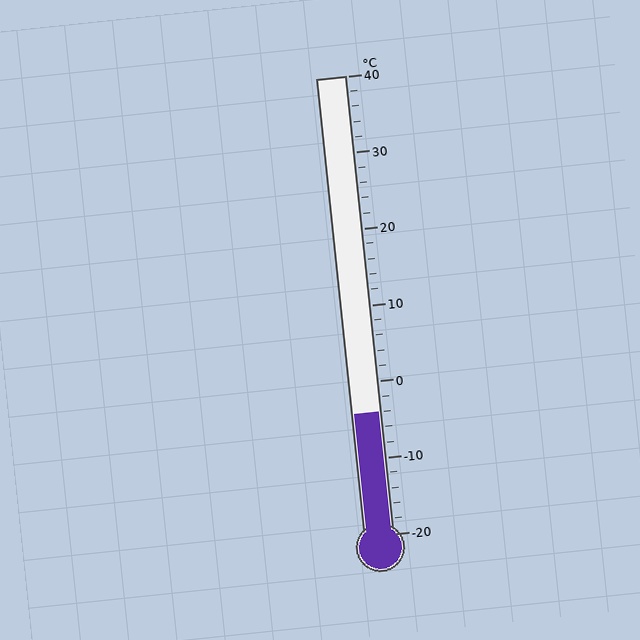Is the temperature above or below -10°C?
The temperature is above -10°C.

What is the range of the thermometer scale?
The thermometer scale ranges from -20°C to 40°C.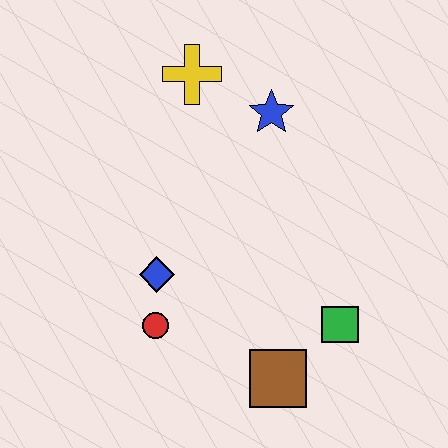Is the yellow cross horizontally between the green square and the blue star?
No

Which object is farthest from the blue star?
The brown square is farthest from the blue star.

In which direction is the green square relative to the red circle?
The green square is to the right of the red circle.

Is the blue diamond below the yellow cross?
Yes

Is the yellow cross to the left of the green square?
Yes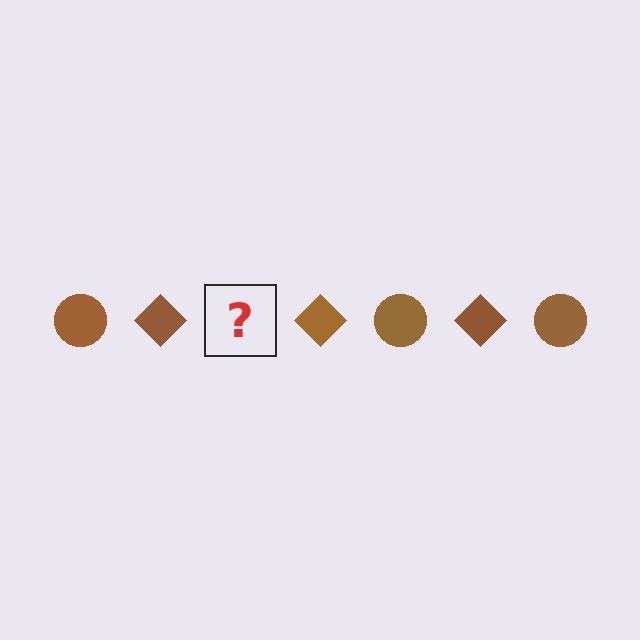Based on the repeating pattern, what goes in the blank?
The blank should be a brown circle.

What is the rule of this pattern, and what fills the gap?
The rule is that the pattern cycles through circle, diamond shapes in brown. The gap should be filled with a brown circle.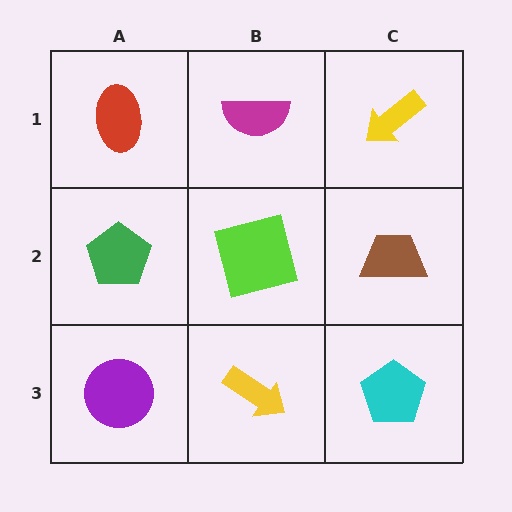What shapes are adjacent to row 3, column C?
A brown trapezoid (row 2, column C), a yellow arrow (row 3, column B).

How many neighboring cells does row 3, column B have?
3.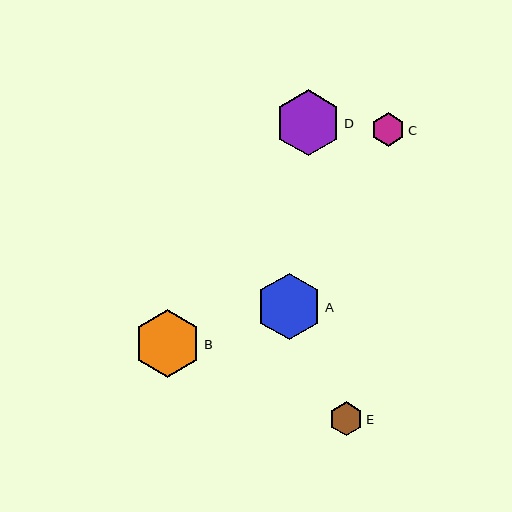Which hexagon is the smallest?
Hexagon E is the smallest with a size of approximately 33 pixels.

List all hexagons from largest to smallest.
From largest to smallest: B, A, D, C, E.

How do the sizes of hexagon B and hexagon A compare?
Hexagon B and hexagon A are approximately the same size.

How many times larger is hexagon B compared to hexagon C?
Hexagon B is approximately 2.0 times the size of hexagon C.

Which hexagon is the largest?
Hexagon B is the largest with a size of approximately 67 pixels.